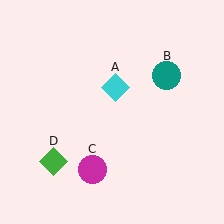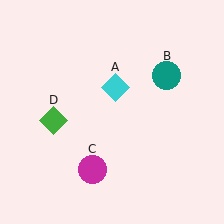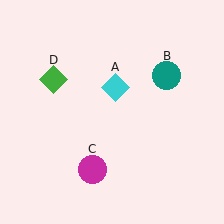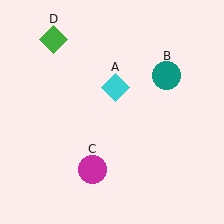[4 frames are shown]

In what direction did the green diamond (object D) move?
The green diamond (object D) moved up.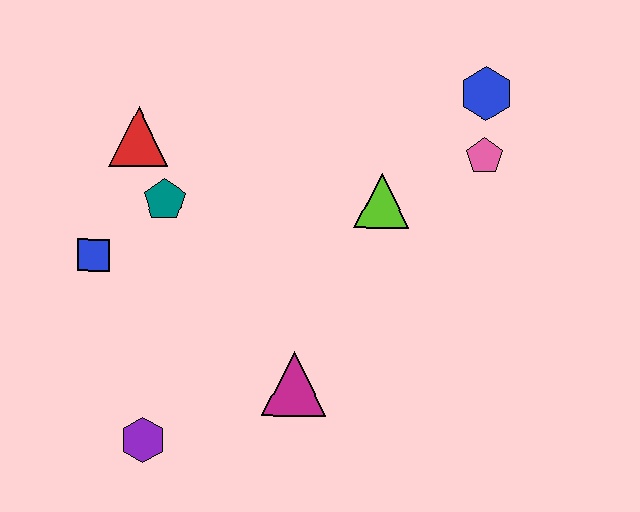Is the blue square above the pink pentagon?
No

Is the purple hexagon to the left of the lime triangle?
Yes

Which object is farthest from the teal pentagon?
The blue hexagon is farthest from the teal pentagon.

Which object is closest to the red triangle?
The teal pentagon is closest to the red triangle.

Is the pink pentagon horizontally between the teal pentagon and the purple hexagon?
No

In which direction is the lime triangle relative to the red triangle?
The lime triangle is to the right of the red triangle.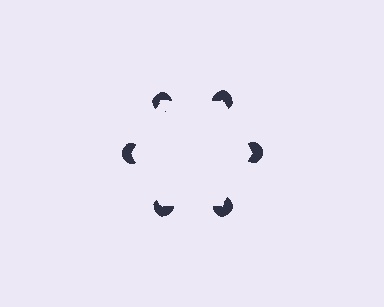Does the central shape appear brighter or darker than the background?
It typically appears slightly brighter than the background, even though no actual brightness change is drawn.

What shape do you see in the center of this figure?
An illusory hexagon — its edges are inferred from the aligned wedge cuts in the pac-man discs, not physically drawn.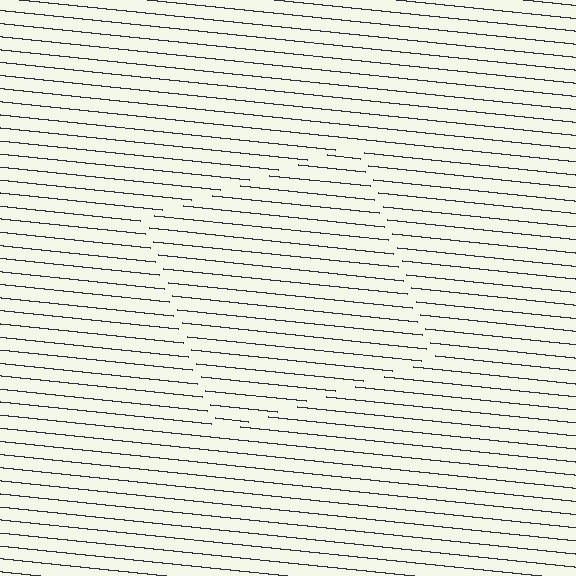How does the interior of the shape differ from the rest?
The interior of the shape contains the same grating, shifted by half a period — the contour is defined by the phase discontinuity where line-ends from the inner and outer gratings abut.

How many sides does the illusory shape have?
4 sides — the line-ends trace a square.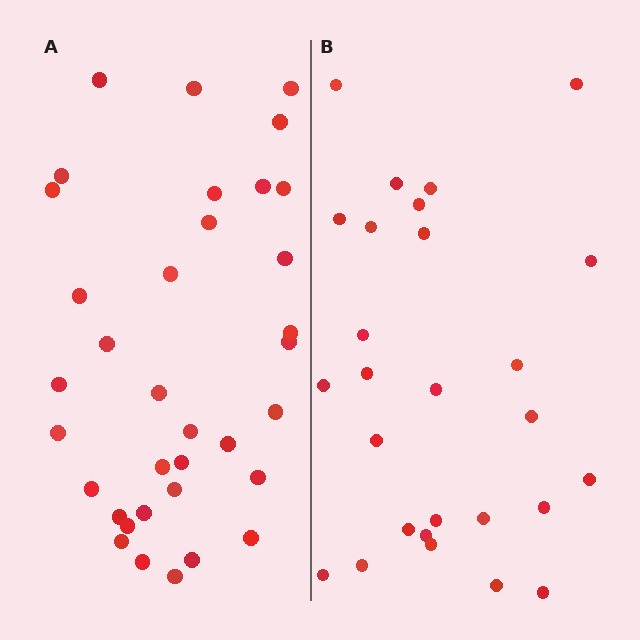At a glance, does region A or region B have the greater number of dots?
Region A (the left region) has more dots.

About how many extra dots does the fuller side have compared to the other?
Region A has roughly 8 or so more dots than region B.